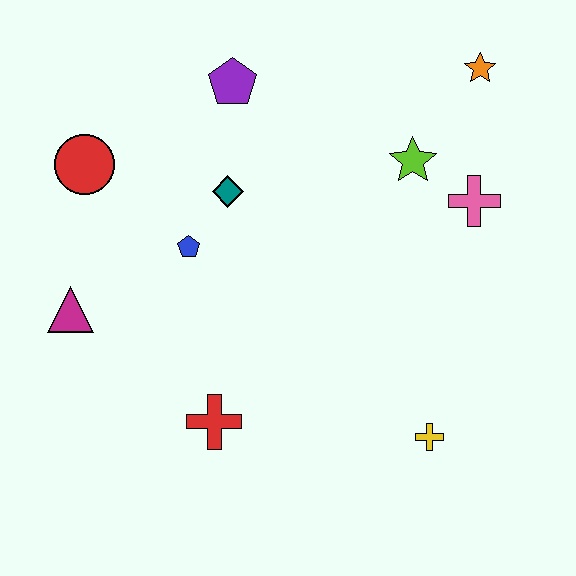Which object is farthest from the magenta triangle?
The orange star is farthest from the magenta triangle.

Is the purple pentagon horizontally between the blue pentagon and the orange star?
Yes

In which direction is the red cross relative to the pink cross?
The red cross is to the left of the pink cross.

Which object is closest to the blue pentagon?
The teal diamond is closest to the blue pentagon.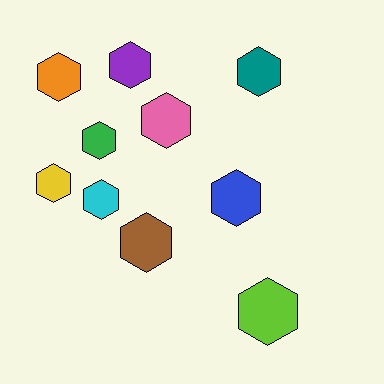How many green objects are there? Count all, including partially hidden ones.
There is 1 green object.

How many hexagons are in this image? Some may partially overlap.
There are 10 hexagons.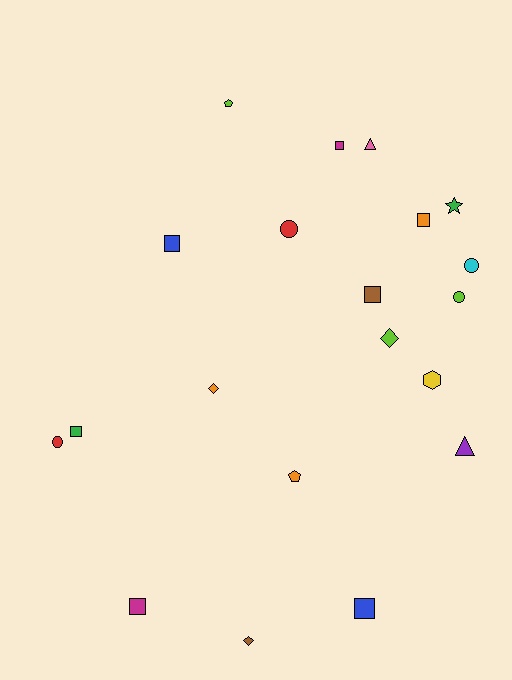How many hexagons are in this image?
There is 1 hexagon.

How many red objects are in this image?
There are 2 red objects.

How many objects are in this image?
There are 20 objects.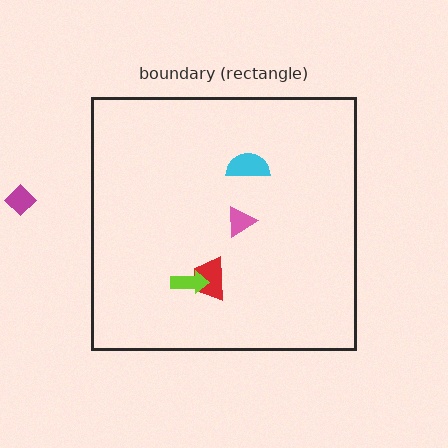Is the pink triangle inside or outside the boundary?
Inside.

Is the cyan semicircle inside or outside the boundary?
Inside.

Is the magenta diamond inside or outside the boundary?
Outside.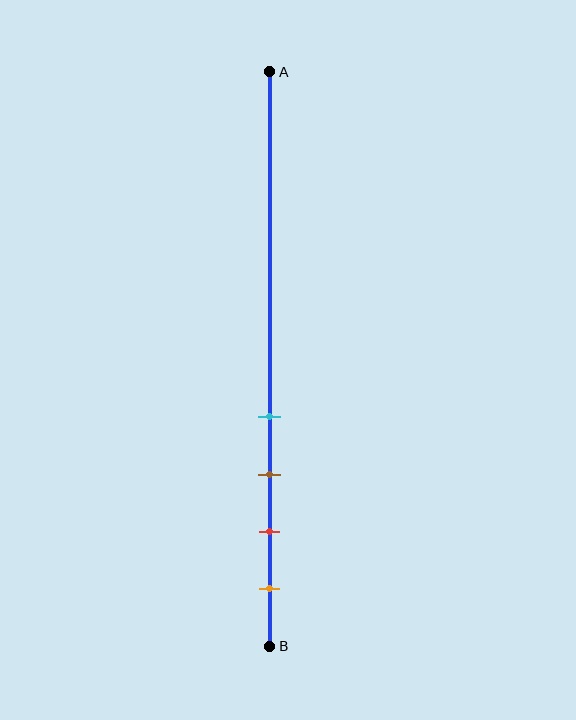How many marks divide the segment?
There are 4 marks dividing the segment.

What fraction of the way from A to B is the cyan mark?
The cyan mark is approximately 60% (0.6) of the way from A to B.